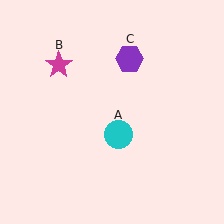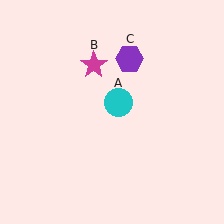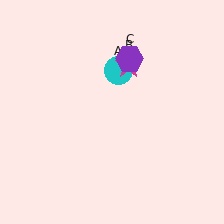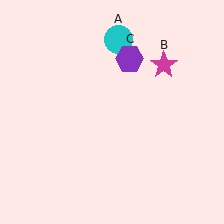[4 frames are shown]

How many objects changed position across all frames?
2 objects changed position: cyan circle (object A), magenta star (object B).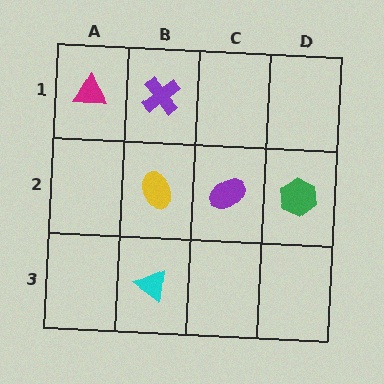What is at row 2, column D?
A green hexagon.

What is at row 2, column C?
A purple ellipse.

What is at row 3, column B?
A cyan triangle.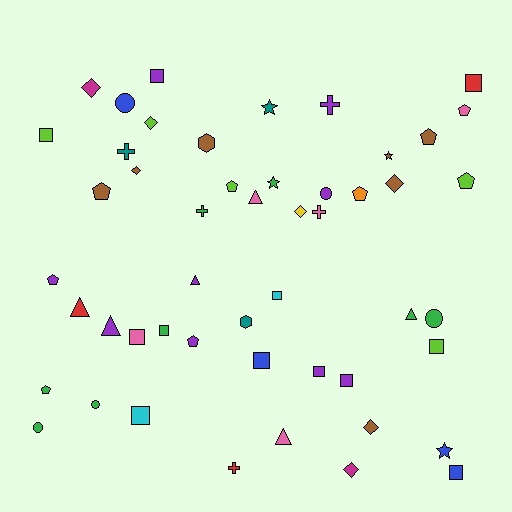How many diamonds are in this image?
There are 7 diamonds.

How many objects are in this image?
There are 50 objects.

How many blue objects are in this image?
There are 4 blue objects.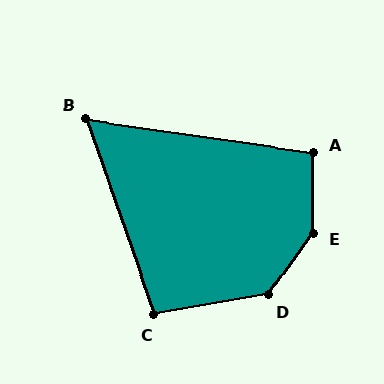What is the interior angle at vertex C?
Approximately 99 degrees (obtuse).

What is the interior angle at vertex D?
Approximately 136 degrees (obtuse).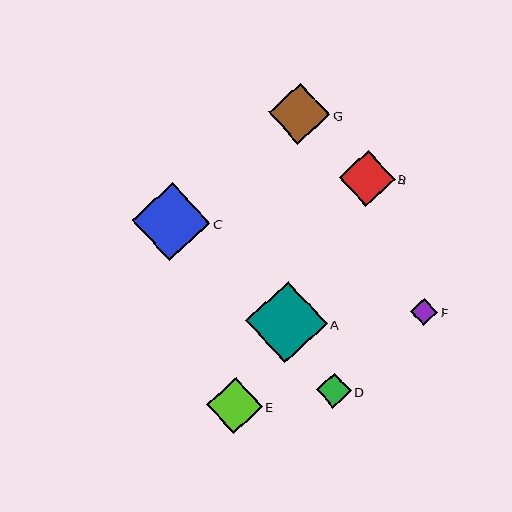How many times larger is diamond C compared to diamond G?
Diamond C is approximately 1.3 times the size of diamond G.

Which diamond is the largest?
Diamond A is the largest with a size of approximately 81 pixels.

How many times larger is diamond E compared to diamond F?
Diamond E is approximately 2.1 times the size of diamond F.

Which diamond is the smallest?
Diamond F is the smallest with a size of approximately 27 pixels.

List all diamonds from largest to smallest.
From largest to smallest: A, C, G, B, E, D, F.